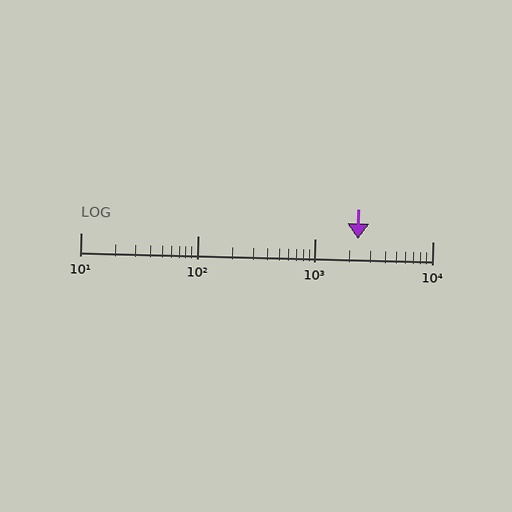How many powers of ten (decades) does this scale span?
The scale spans 3 decades, from 10 to 10000.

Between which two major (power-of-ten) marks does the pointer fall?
The pointer is between 1000 and 10000.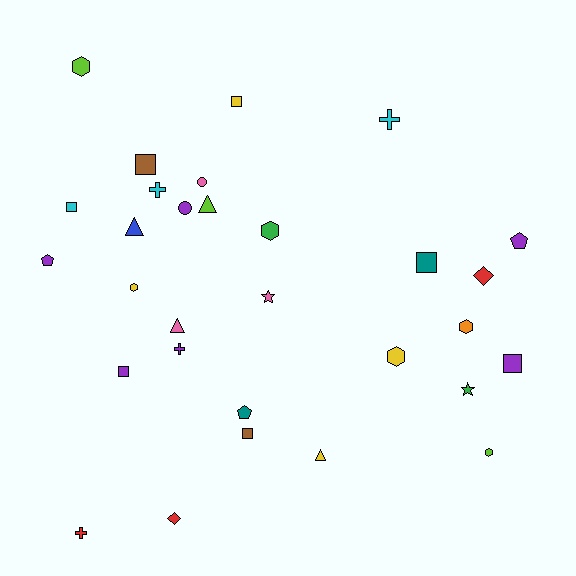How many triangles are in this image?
There are 4 triangles.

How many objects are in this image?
There are 30 objects.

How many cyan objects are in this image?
There are 3 cyan objects.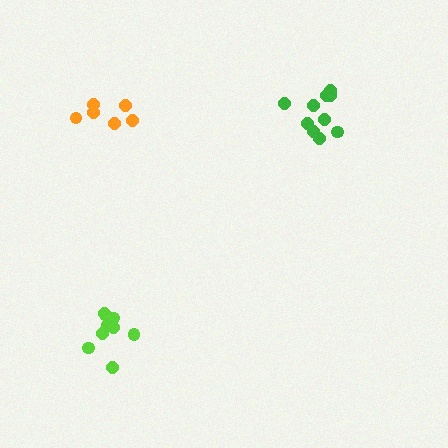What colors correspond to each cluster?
The clusters are colored: lime, green, orange.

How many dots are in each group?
Group 1: 9 dots, Group 2: 10 dots, Group 3: 6 dots (25 total).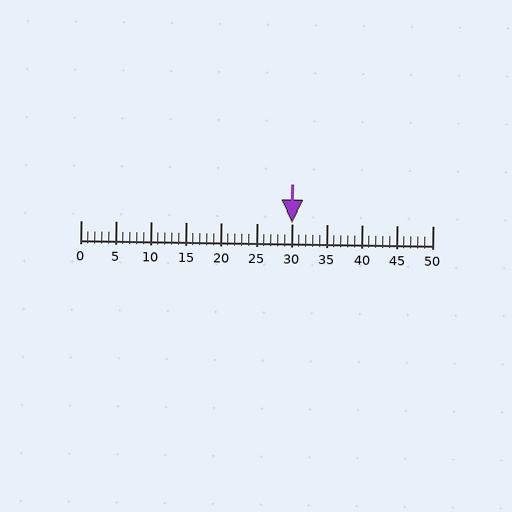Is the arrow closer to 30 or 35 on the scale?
The arrow is closer to 30.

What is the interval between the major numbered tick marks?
The major tick marks are spaced 5 units apart.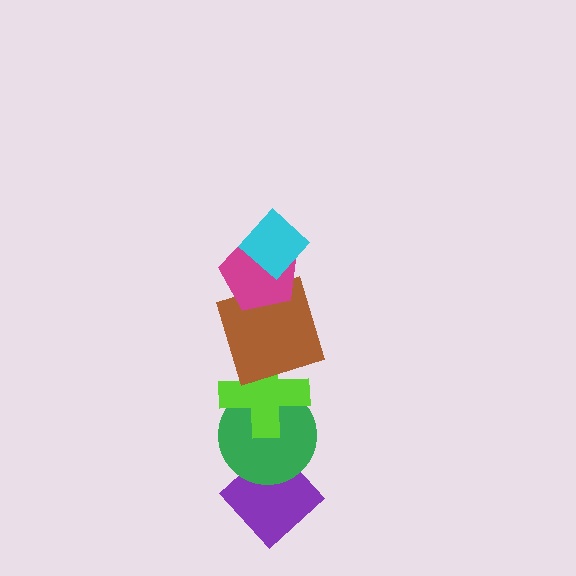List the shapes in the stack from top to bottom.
From top to bottom: the cyan diamond, the magenta pentagon, the brown square, the lime cross, the green circle, the purple diamond.